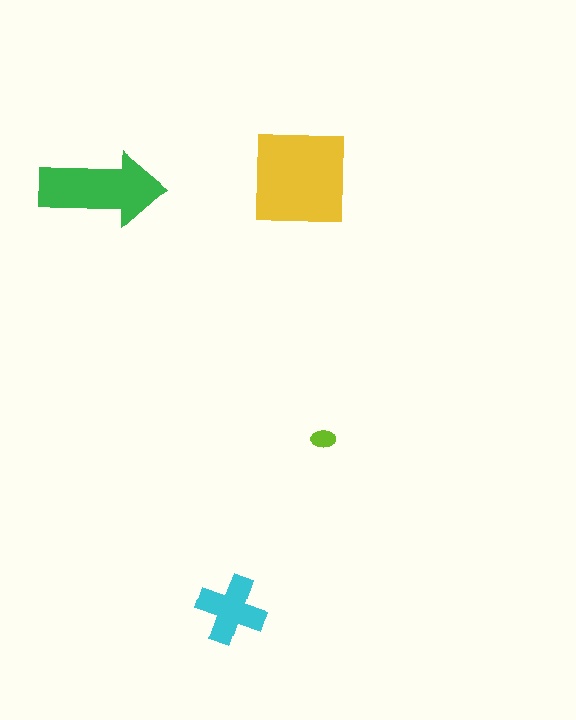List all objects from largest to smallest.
The yellow square, the green arrow, the cyan cross, the lime ellipse.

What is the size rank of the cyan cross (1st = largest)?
3rd.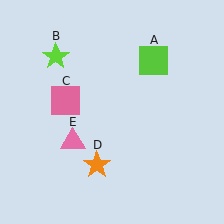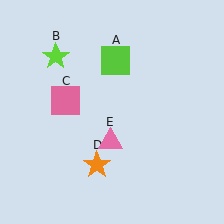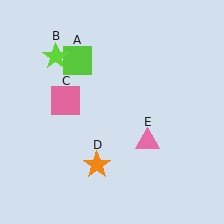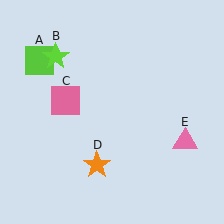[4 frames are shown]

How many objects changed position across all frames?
2 objects changed position: lime square (object A), pink triangle (object E).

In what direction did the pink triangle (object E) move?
The pink triangle (object E) moved right.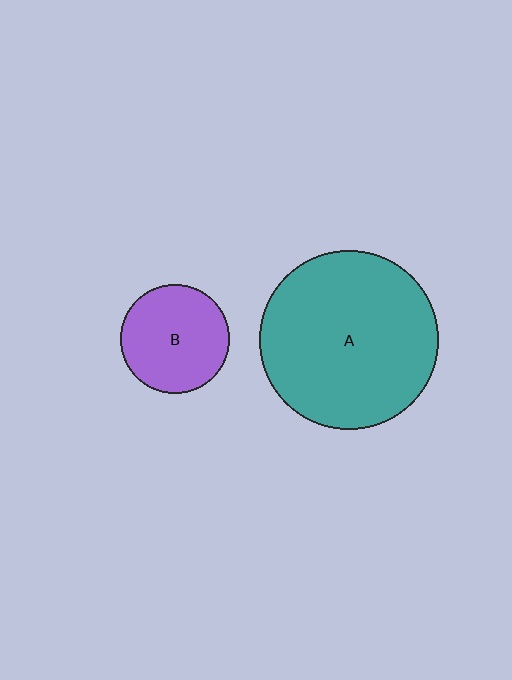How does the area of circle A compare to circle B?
Approximately 2.7 times.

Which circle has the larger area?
Circle A (teal).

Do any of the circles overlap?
No, none of the circles overlap.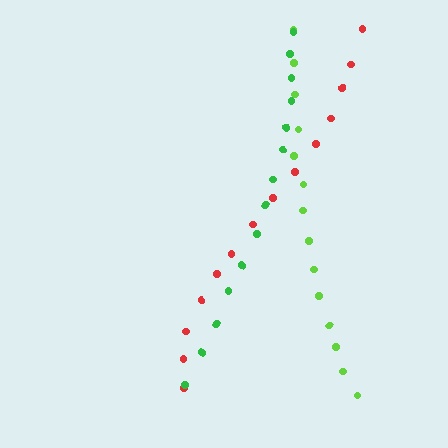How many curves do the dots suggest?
There are 3 distinct paths.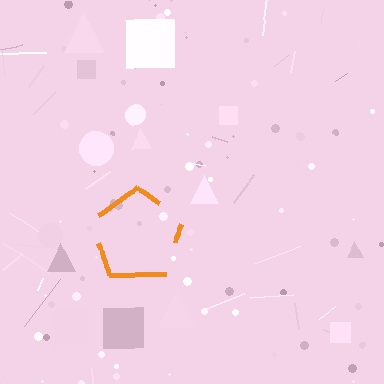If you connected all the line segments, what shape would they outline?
They would outline a pentagon.